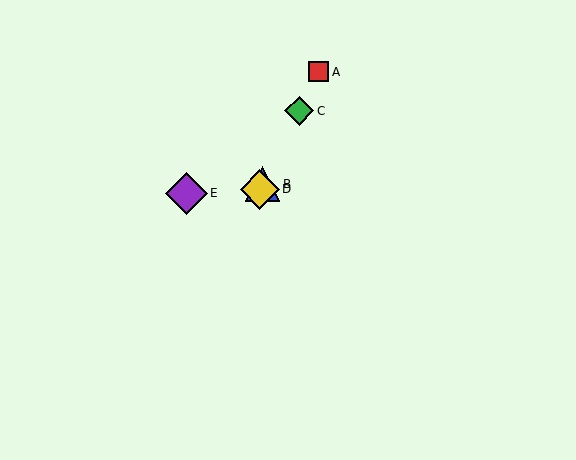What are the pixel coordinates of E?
Object E is at (186, 193).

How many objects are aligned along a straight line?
4 objects (A, B, C, D) are aligned along a straight line.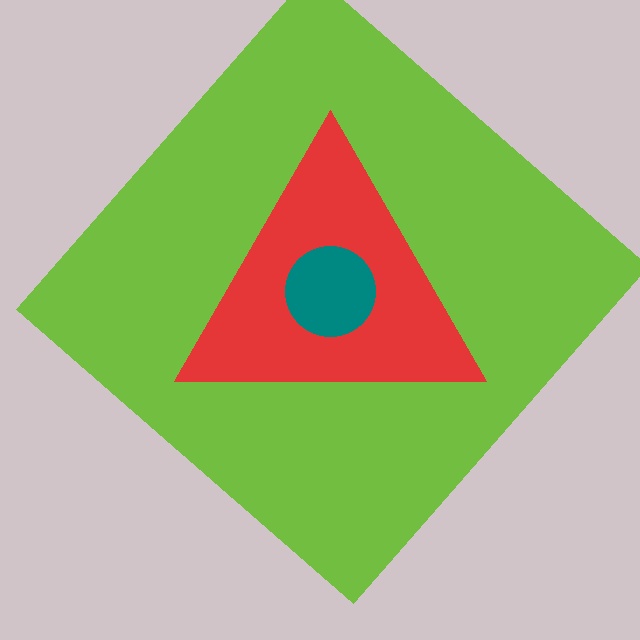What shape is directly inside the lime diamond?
The red triangle.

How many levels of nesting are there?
3.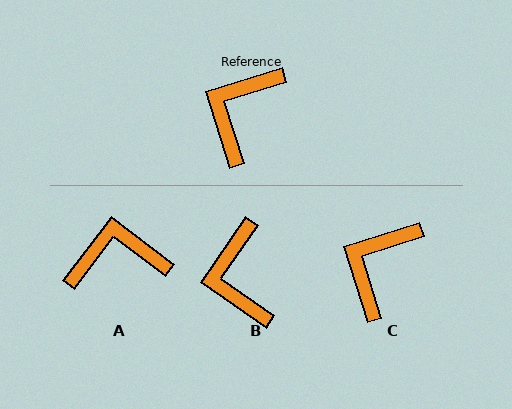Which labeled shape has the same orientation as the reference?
C.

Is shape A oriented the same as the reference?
No, it is off by about 55 degrees.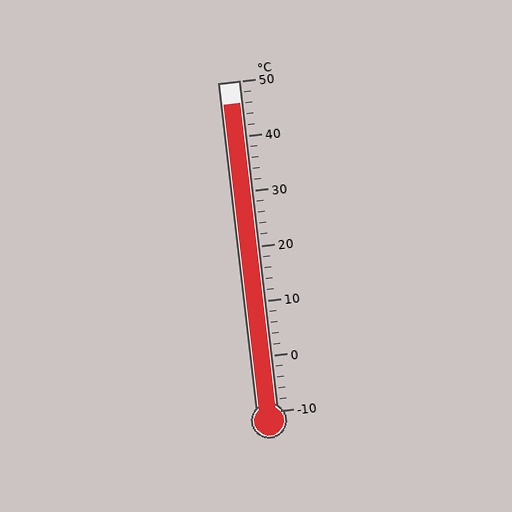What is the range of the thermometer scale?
The thermometer scale ranges from -10°C to 50°C.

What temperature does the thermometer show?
The thermometer shows approximately 46°C.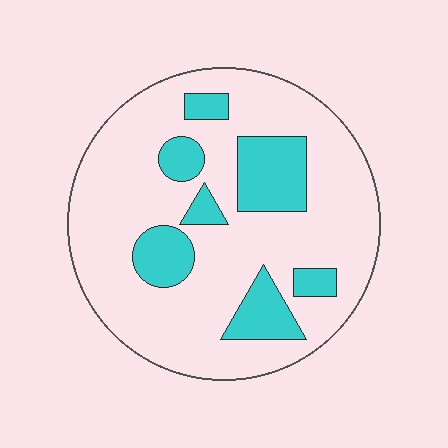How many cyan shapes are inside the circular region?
7.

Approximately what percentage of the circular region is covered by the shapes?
Approximately 20%.